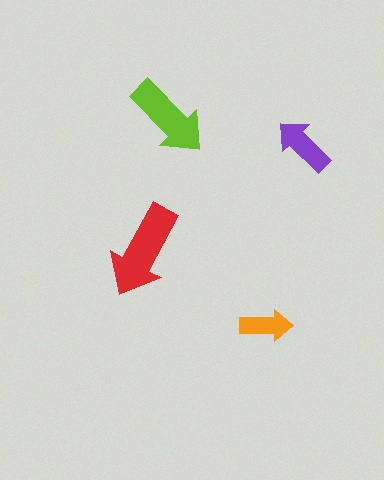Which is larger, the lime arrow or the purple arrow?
The lime one.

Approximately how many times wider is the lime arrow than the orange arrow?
About 1.5 times wider.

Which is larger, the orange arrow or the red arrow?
The red one.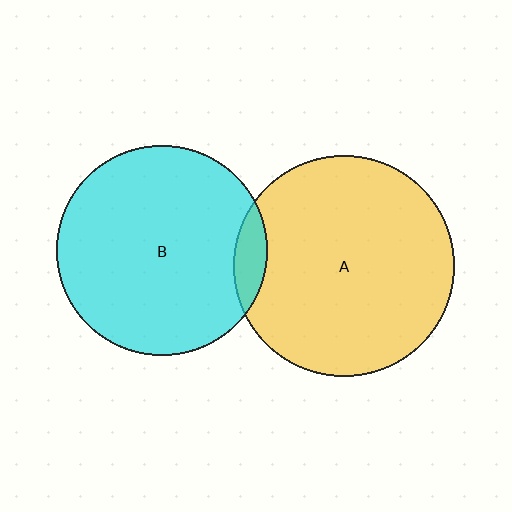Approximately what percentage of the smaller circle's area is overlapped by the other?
Approximately 5%.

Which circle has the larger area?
Circle A (yellow).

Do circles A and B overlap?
Yes.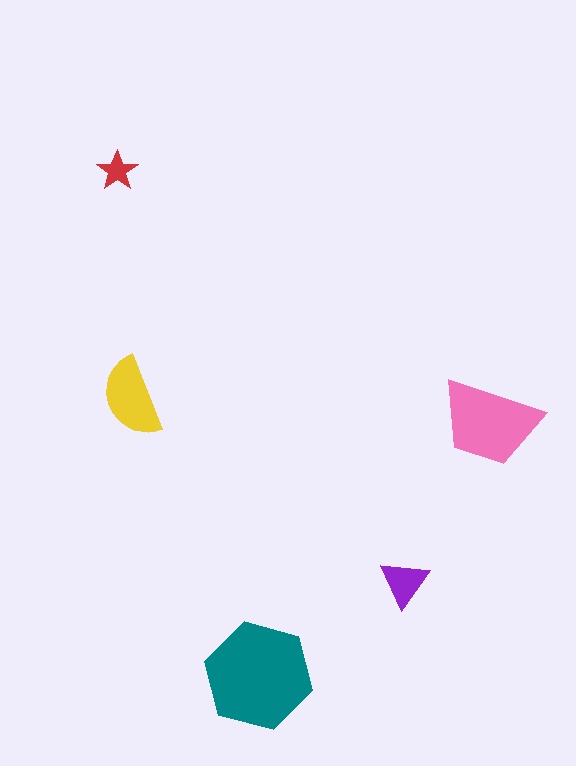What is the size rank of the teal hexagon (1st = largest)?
1st.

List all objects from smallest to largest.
The red star, the purple triangle, the yellow semicircle, the pink trapezoid, the teal hexagon.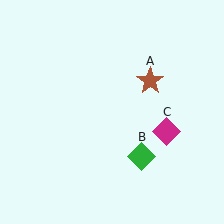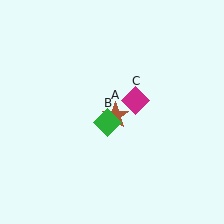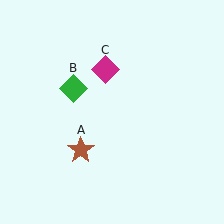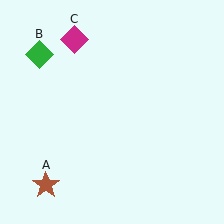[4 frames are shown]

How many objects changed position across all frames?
3 objects changed position: brown star (object A), green diamond (object B), magenta diamond (object C).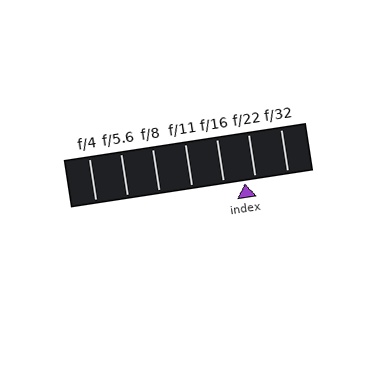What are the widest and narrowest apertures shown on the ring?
The widest aperture shown is f/4 and the narrowest is f/32.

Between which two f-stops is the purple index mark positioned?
The index mark is between f/16 and f/22.